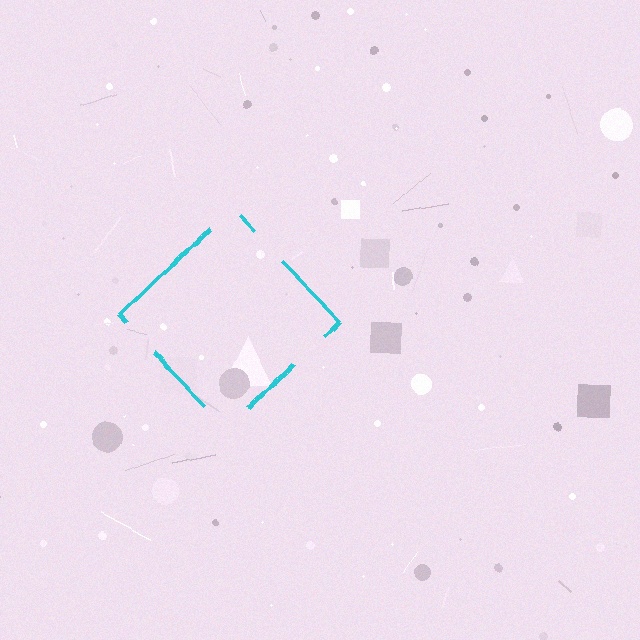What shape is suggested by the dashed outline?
The dashed outline suggests a diamond.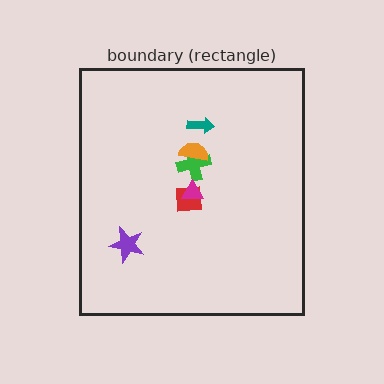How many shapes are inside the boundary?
6 inside, 0 outside.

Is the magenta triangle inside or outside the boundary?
Inside.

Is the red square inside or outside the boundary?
Inside.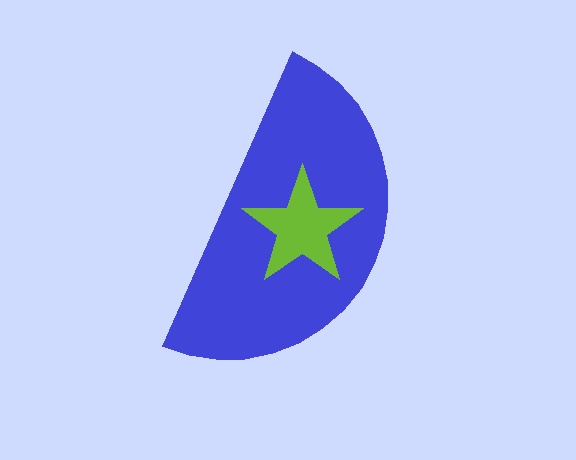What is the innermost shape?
The lime star.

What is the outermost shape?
The blue semicircle.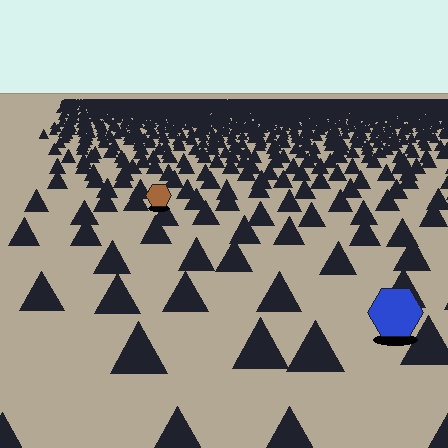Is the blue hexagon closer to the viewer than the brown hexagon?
Yes. The blue hexagon is closer — you can tell from the texture gradient: the ground texture is coarser near it.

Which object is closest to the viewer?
The blue hexagon is closest. The texture marks near it are larger and more spread out.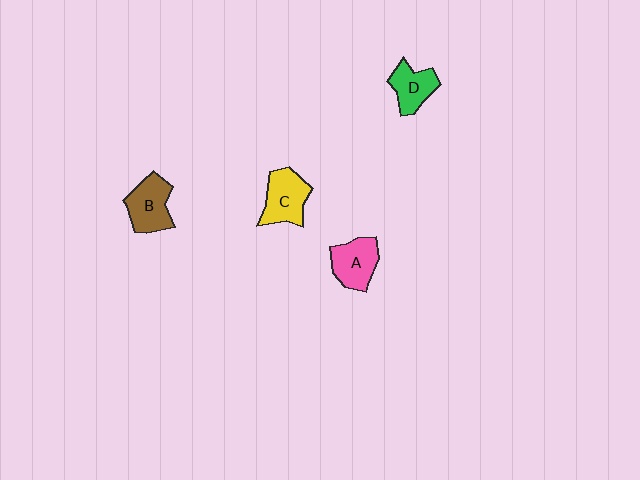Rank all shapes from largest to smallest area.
From largest to smallest: C (yellow), B (brown), A (pink), D (green).